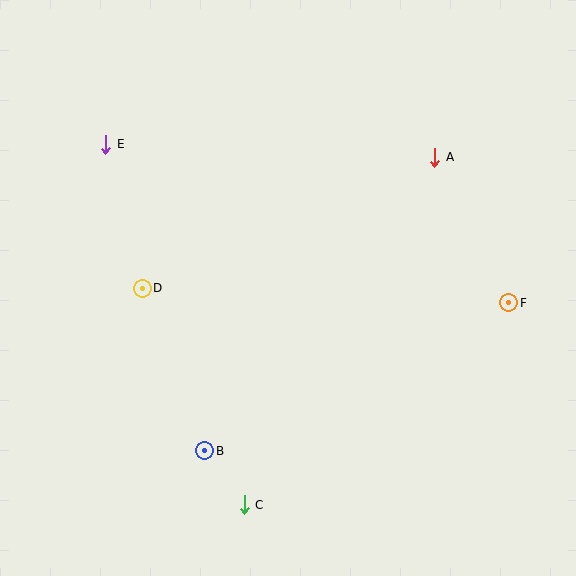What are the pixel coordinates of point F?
Point F is at (509, 303).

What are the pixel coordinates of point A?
Point A is at (435, 157).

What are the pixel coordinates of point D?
Point D is at (142, 288).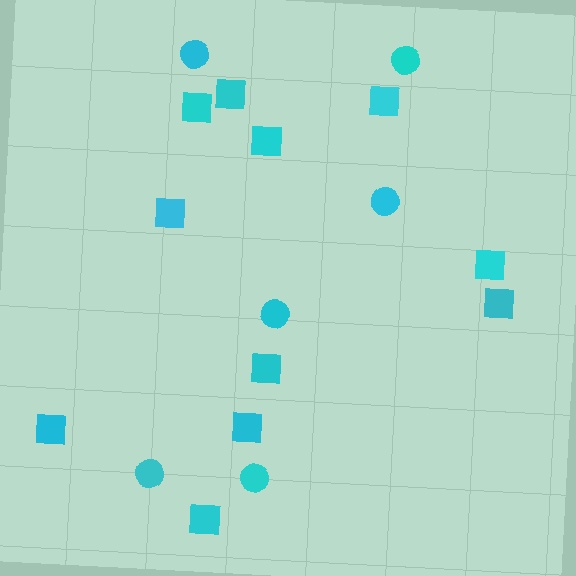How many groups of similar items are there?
There are 2 groups: one group of squares (11) and one group of circles (6).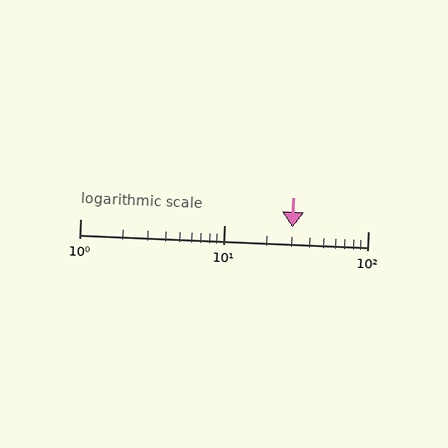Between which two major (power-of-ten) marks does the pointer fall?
The pointer is between 10 and 100.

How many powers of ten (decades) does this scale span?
The scale spans 2 decades, from 1 to 100.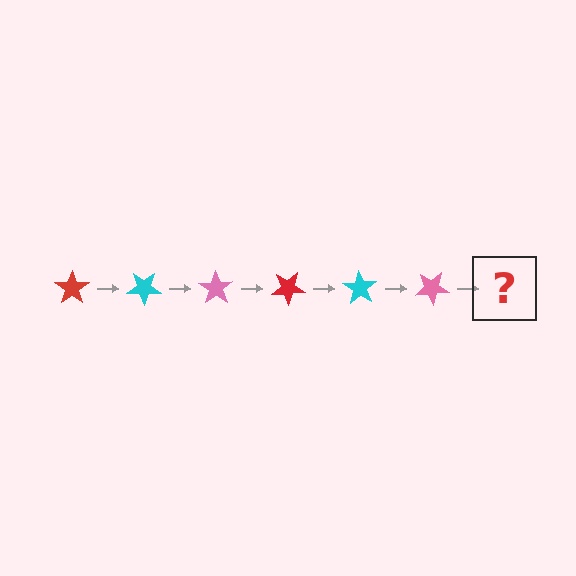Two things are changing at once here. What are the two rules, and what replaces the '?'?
The two rules are that it rotates 35 degrees each step and the color cycles through red, cyan, and pink. The '?' should be a red star, rotated 210 degrees from the start.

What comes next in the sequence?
The next element should be a red star, rotated 210 degrees from the start.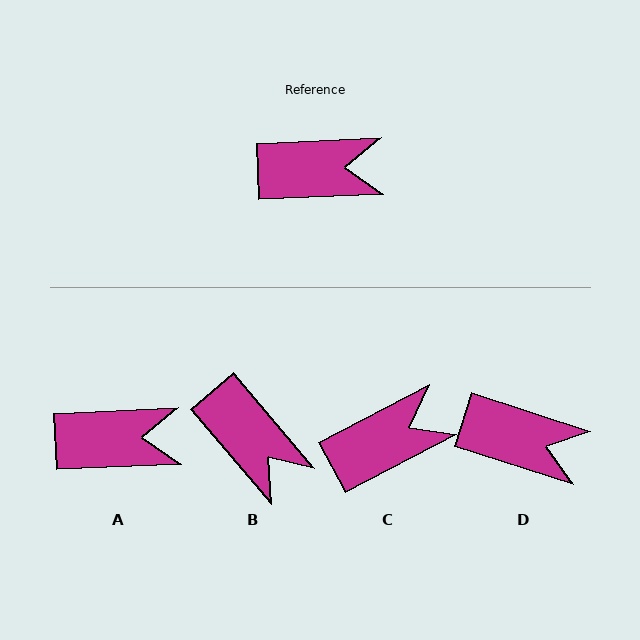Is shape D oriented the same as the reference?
No, it is off by about 21 degrees.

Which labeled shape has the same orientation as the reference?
A.